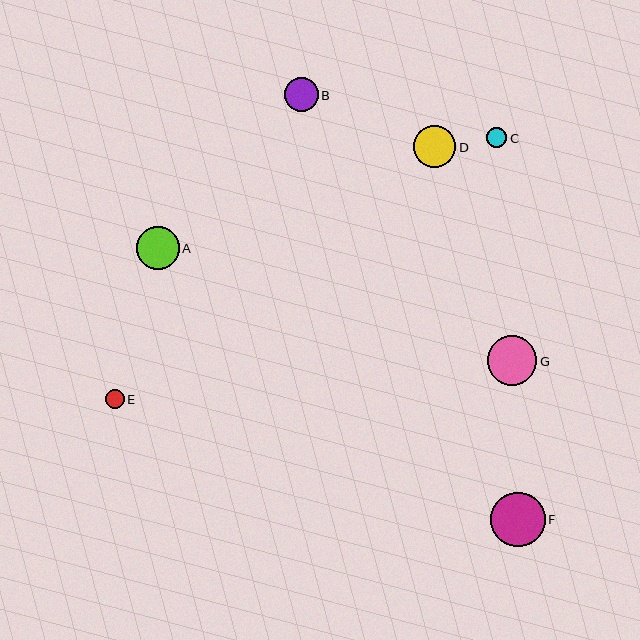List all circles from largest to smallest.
From largest to smallest: F, G, A, D, B, C, E.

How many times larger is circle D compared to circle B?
Circle D is approximately 1.3 times the size of circle B.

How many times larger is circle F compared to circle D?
Circle F is approximately 1.3 times the size of circle D.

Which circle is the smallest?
Circle E is the smallest with a size of approximately 19 pixels.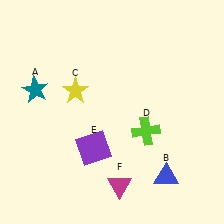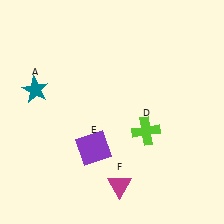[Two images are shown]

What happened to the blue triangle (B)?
The blue triangle (B) was removed in Image 2. It was in the bottom-right area of Image 1.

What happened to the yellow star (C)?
The yellow star (C) was removed in Image 2. It was in the top-left area of Image 1.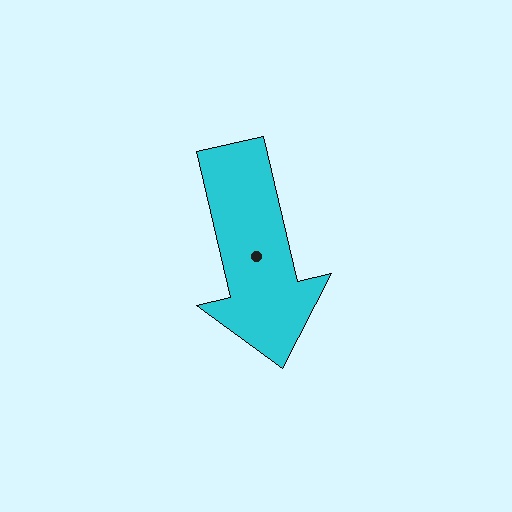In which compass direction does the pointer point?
South.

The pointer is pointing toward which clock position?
Roughly 6 o'clock.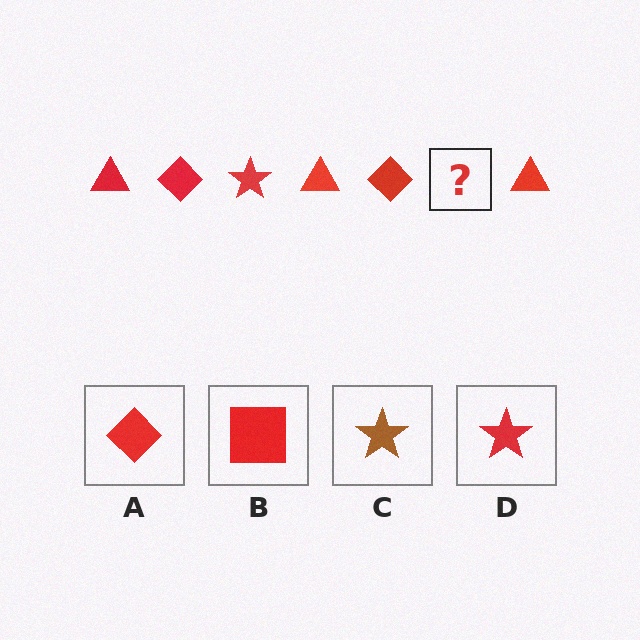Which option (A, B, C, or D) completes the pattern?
D.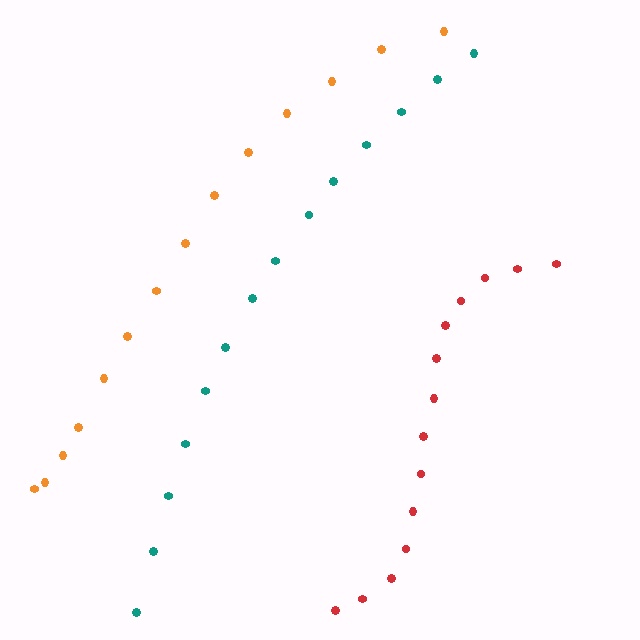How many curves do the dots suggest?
There are 3 distinct paths.